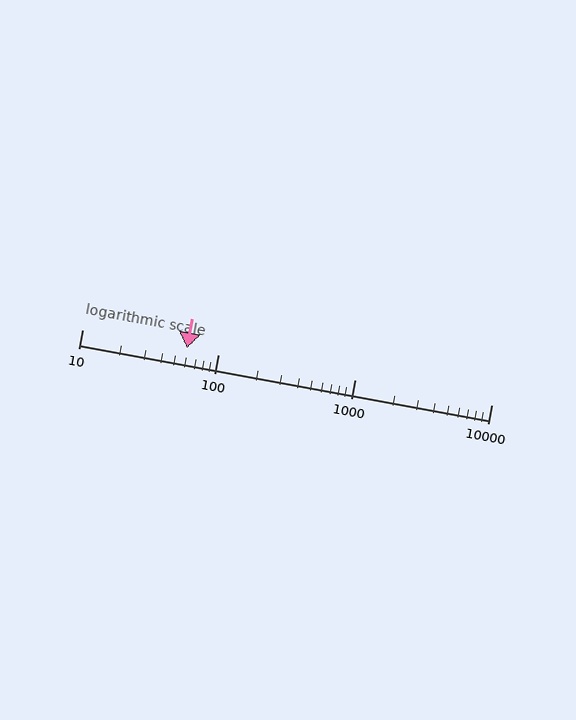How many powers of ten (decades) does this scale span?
The scale spans 3 decades, from 10 to 10000.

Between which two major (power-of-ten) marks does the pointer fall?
The pointer is between 10 and 100.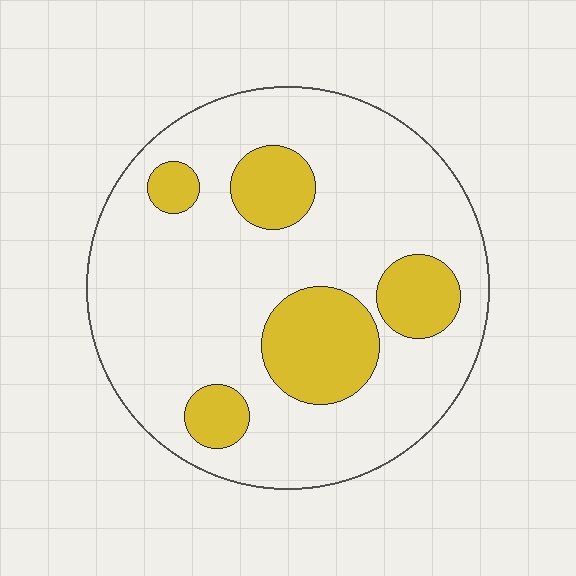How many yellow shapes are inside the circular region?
5.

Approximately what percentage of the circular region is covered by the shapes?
Approximately 20%.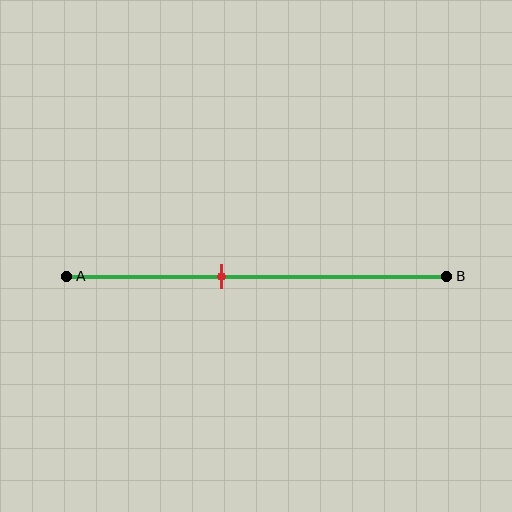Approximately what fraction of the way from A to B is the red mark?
The red mark is approximately 40% of the way from A to B.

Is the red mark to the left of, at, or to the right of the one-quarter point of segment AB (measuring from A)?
The red mark is to the right of the one-quarter point of segment AB.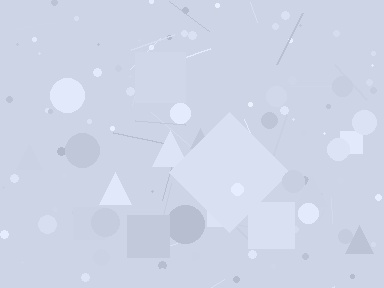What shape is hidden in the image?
A diamond is hidden in the image.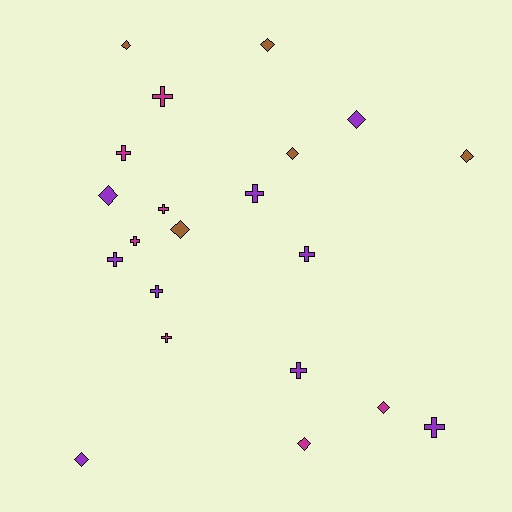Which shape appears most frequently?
Cross, with 11 objects.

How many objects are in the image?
There are 21 objects.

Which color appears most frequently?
Purple, with 9 objects.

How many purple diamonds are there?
There are 3 purple diamonds.